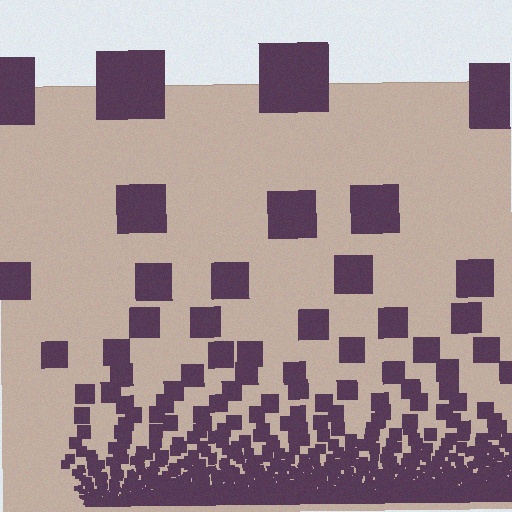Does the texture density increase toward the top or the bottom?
Density increases toward the bottom.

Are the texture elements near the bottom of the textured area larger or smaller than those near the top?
Smaller. The gradient is inverted — elements near the bottom are smaller and denser.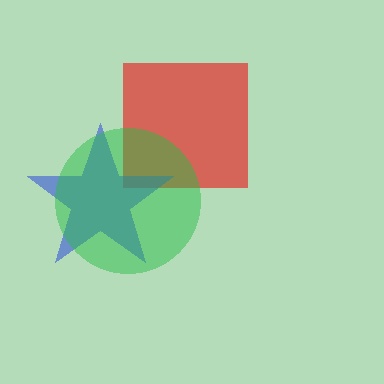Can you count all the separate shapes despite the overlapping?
Yes, there are 3 separate shapes.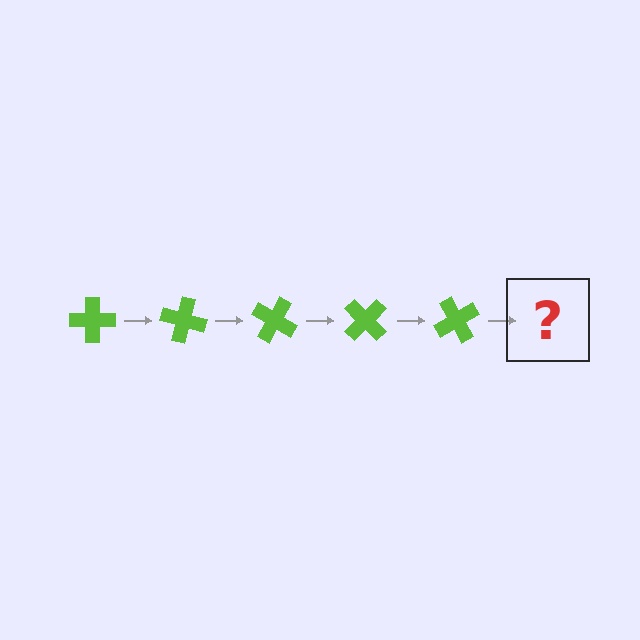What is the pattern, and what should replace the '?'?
The pattern is that the cross rotates 15 degrees each step. The '?' should be a lime cross rotated 75 degrees.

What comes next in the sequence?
The next element should be a lime cross rotated 75 degrees.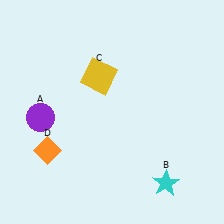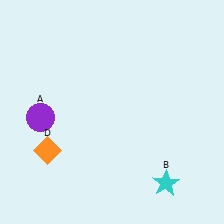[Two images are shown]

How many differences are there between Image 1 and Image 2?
There is 1 difference between the two images.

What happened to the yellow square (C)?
The yellow square (C) was removed in Image 2. It was in the top-left area of Image 1.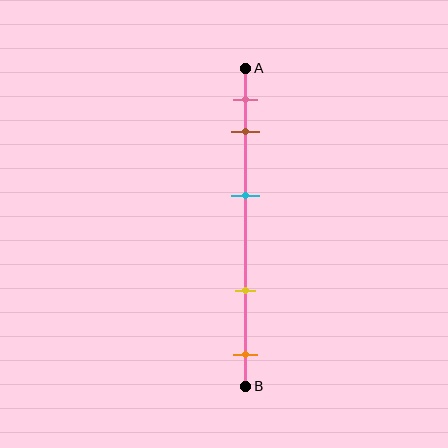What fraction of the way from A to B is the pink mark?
The pink mark is approximately 10% (0.1) of the way from A to B.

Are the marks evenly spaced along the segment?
No, the marks are not evenly spaced.